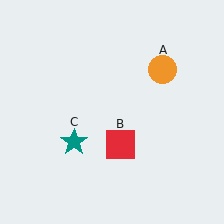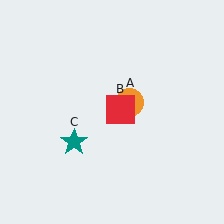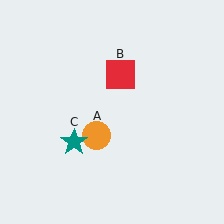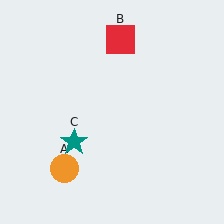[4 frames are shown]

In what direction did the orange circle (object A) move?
The orange circle (object A) moved down and to the left.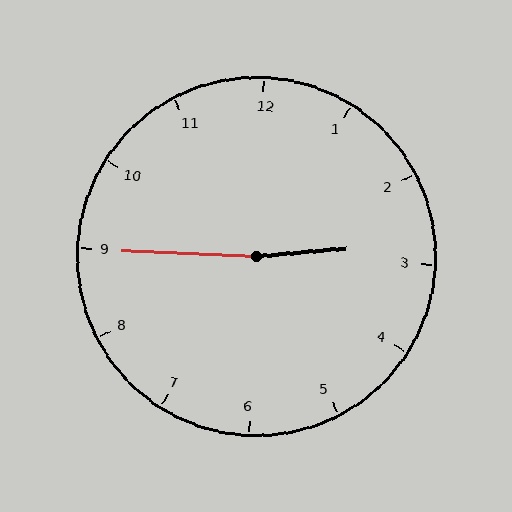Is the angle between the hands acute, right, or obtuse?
It is obtuse.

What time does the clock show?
2:45.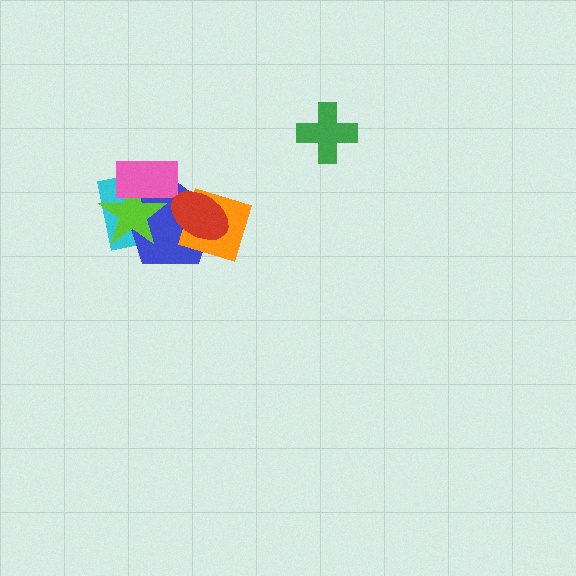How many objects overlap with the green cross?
0 objects overlap with the green cross.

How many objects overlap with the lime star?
3 objects overlap with the lime star.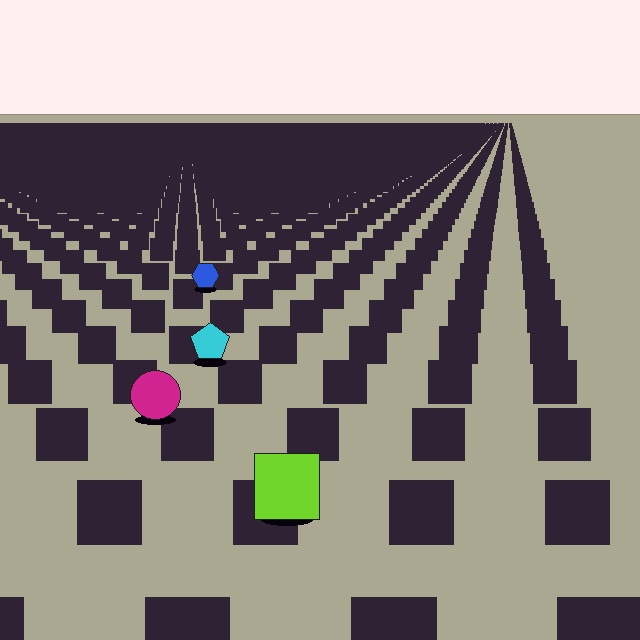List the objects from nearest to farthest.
From nearest to farthest: the lime square, the magenta circle, the cyan pentagon, the blue hexagon.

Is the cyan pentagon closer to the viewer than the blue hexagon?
Yes. The cyan pentagon is closer — you can tell from the texture gradient: the ground texture is coarser near it.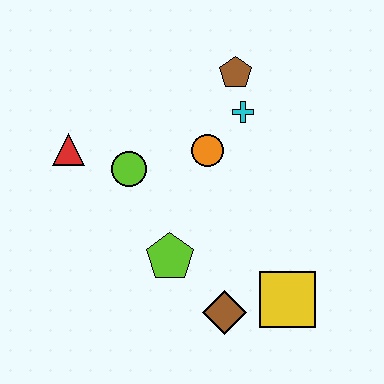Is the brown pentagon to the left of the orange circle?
No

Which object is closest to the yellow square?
The brown diamond is closest to the yellow square.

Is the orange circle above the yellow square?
Yes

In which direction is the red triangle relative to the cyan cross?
The red triangle is to the left of the cyan cross.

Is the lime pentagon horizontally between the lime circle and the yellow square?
Yes